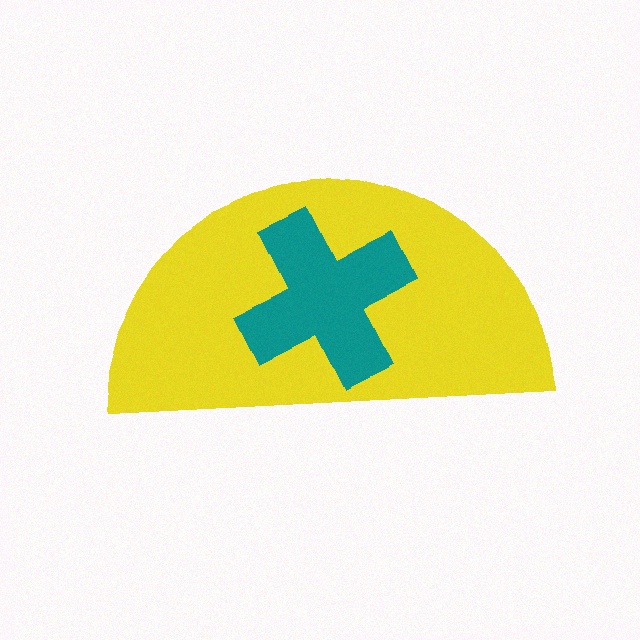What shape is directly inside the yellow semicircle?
The teal cross.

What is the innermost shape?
The teal cross.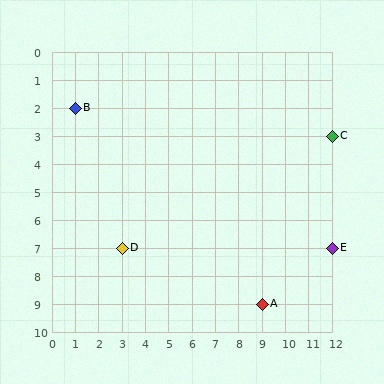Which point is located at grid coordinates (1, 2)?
Point B is at (1, 2).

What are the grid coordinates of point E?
Point E is at grid coordinates (12, 7).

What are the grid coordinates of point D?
Point D is at grid coordinates (3, 7).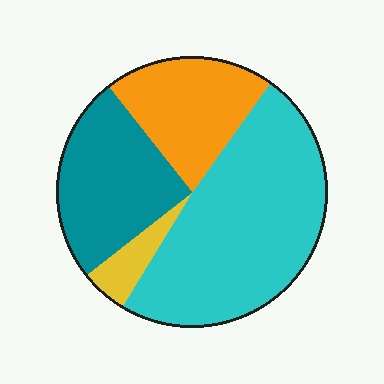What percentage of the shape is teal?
Teal takes up about one quarter (1/4) of the shape.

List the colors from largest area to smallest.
From largest to smallest: cyan, teal, orange, yellow.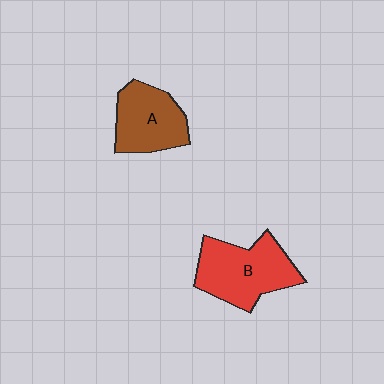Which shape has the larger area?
Shape B (red).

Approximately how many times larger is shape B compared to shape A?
Approximately 1.3 times.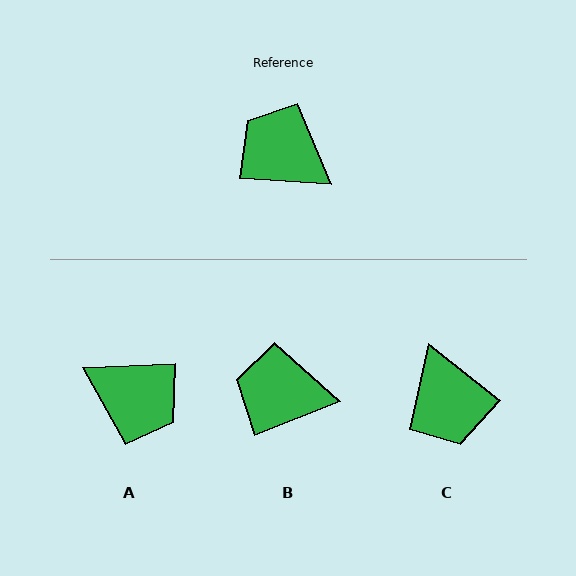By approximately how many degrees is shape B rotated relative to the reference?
Approximately 26 degrees counter-clockwise.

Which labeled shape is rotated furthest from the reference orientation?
A, about 174 degrees away.